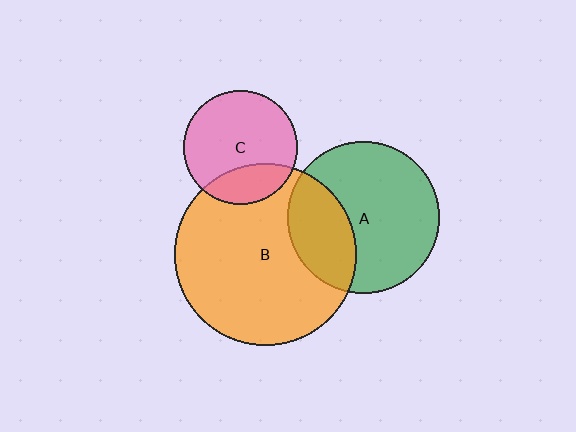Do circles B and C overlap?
Yes.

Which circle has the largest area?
Circle B (orange).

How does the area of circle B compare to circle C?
Approximately 2.6 times.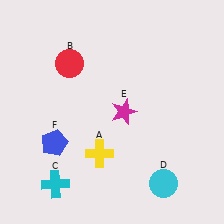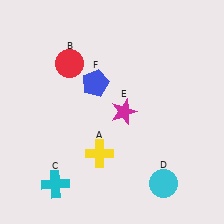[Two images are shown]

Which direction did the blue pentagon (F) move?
The blue pentagon (F) moved up.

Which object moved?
The blue pentagon (F) moved up.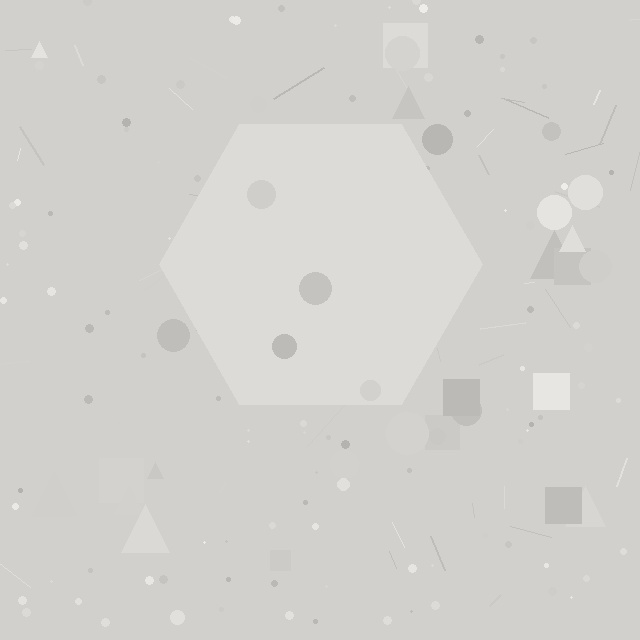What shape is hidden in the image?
A hexagon is hidden in the image.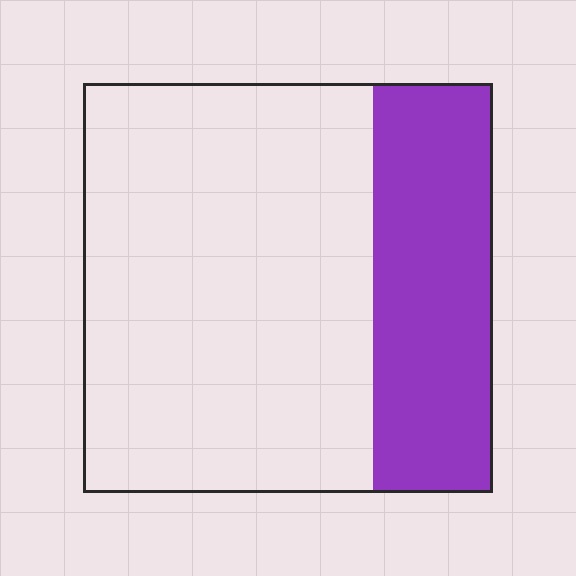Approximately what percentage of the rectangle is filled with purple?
Approximately 30%.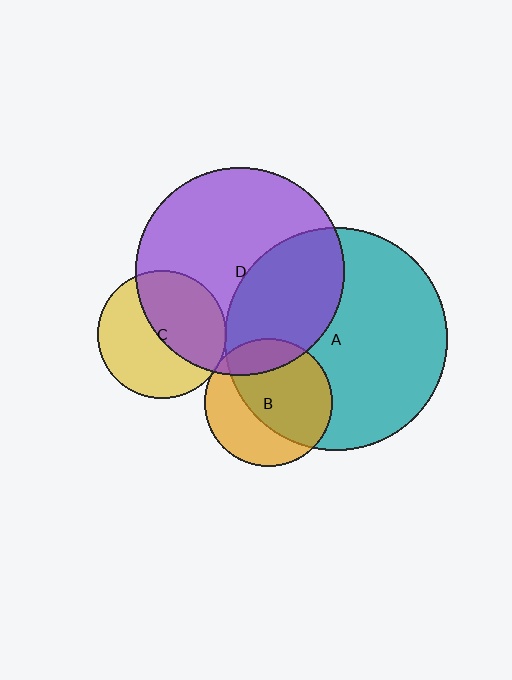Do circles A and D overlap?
Yes.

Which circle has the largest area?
Circle A (teal).